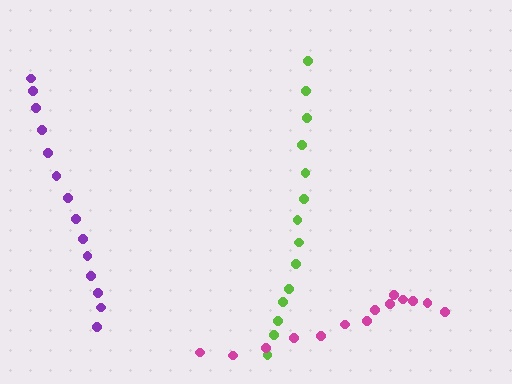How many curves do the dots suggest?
There are 3 distinct paths.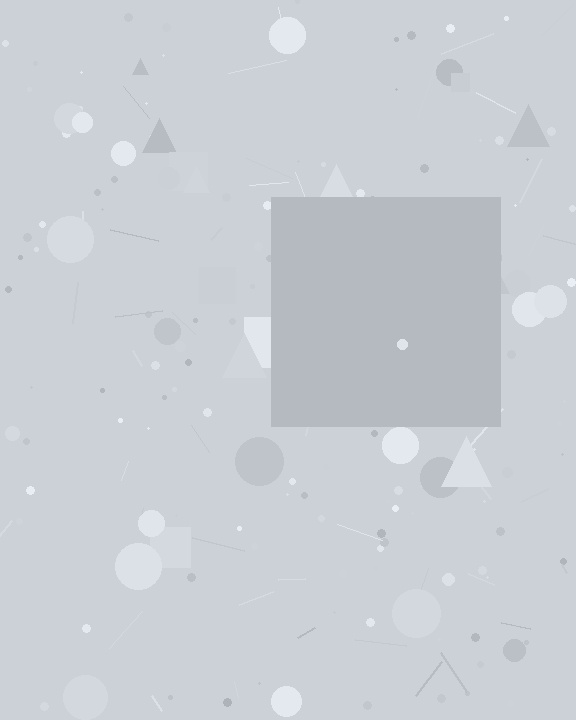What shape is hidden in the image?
A square is hidden in the image.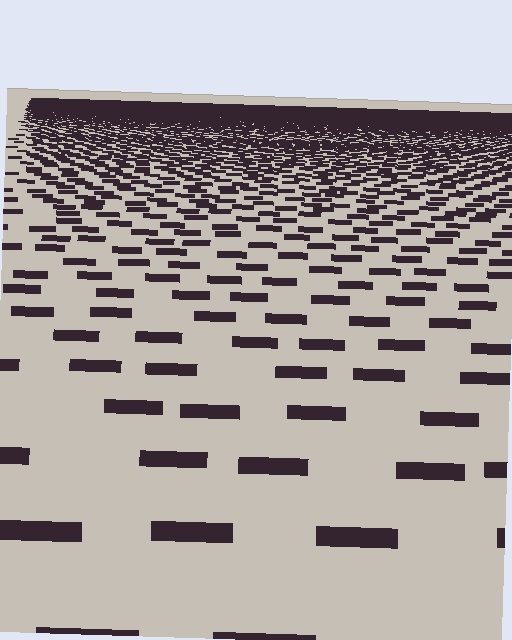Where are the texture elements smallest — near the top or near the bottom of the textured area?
Near the top.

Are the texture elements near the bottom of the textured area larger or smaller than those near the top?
Larger. Near the bottom, elements are closer to the viewer and appear at a bigger on-screen size.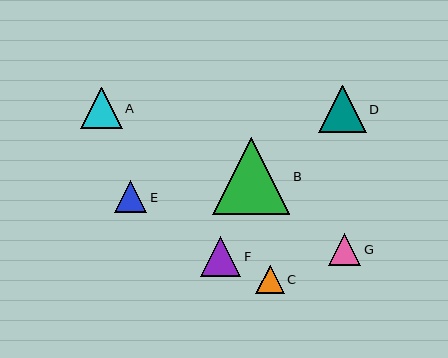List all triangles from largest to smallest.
From largest to smallest: B, D, A, F, G, E, C.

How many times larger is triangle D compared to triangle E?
Triangle D is approximately 1.5 times the size of triangle E.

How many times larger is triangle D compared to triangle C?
Triangle D is approximately 1.7 times the size of triangle C.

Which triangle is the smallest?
Triangle C is the smallest with a size of approximately 28 pixels.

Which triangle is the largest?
Triangle B is the largest with a size of approximately 77 pixels.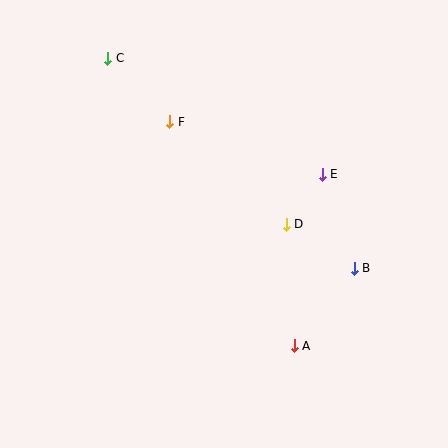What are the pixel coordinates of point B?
Point B is at (354, 268).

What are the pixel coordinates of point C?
Point C is at (108, 58).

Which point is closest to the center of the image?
Point D at (286, 224) is closest to the center.